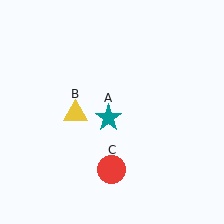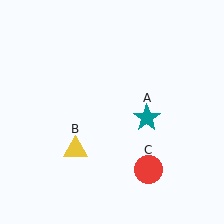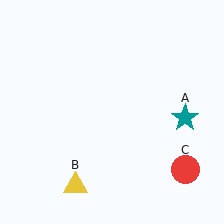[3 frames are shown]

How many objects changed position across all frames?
3 objects changed position: teal star (object A), yellow triangle (object B), red circle (object C).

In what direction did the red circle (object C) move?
The red circle (object C) moved right.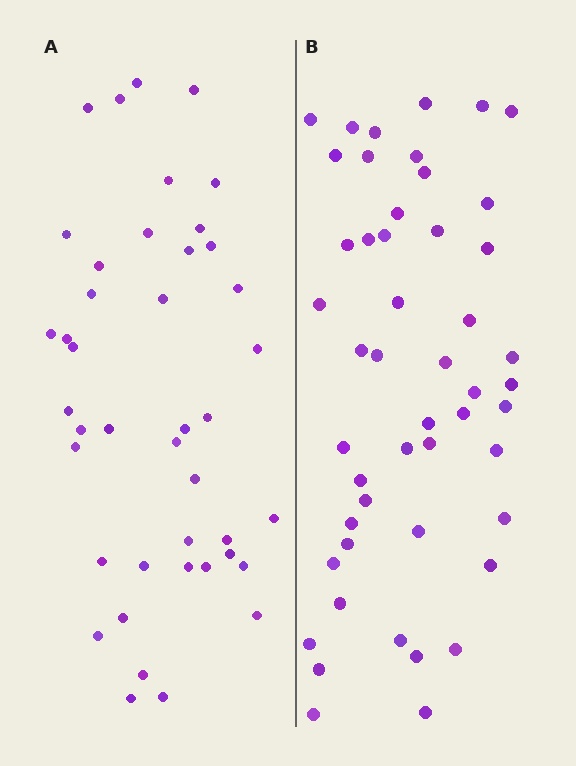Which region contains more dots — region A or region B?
Region B (the right region) has more dots.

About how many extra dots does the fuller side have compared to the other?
Region B has roughly 8 or so more dots than region A.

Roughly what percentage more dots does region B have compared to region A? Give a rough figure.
About 15% more.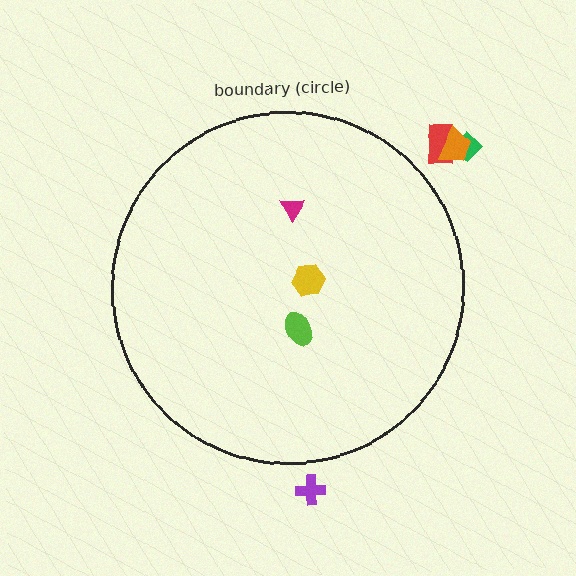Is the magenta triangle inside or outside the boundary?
Inside.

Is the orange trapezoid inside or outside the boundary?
Outside.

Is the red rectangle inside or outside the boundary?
Outside.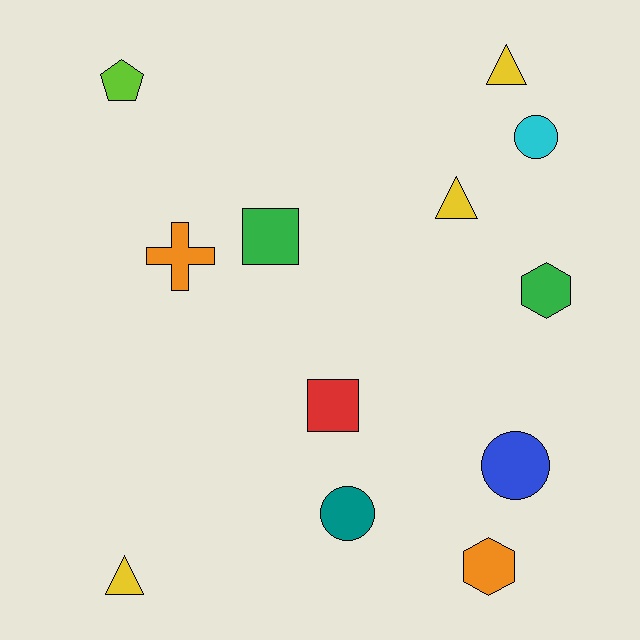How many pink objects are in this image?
There are no pink objects.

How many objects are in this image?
There are 12 objects.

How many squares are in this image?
There are 2 squares.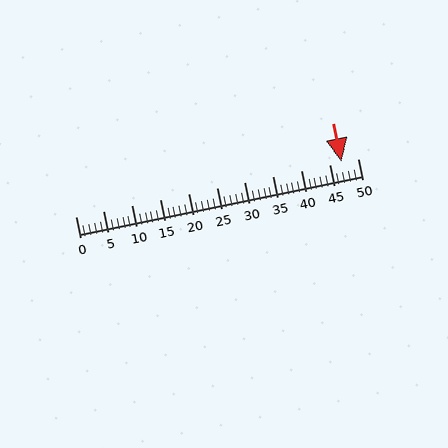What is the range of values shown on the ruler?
The ruler shows values from 0 to 50.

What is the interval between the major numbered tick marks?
The major tick marks are spaced 5 units apart.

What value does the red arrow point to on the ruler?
The red arrow points to approximately 47.